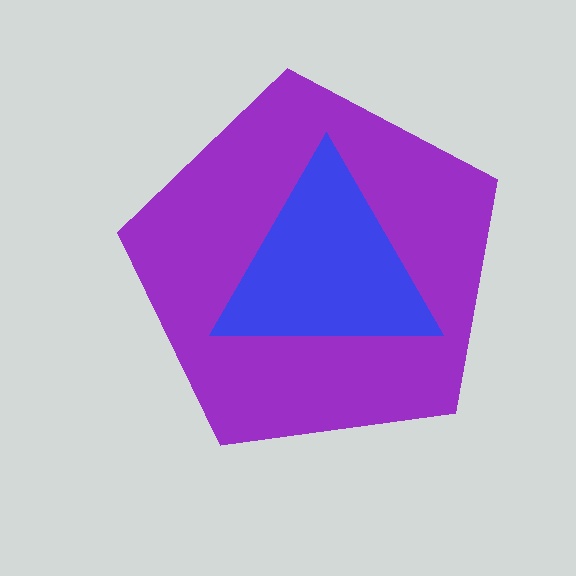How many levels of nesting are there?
2.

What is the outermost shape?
The purple pentagon.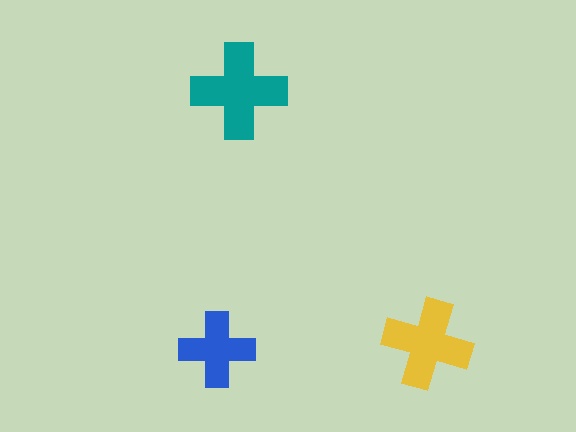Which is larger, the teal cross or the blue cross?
The teal one.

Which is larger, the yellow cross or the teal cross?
The teal one.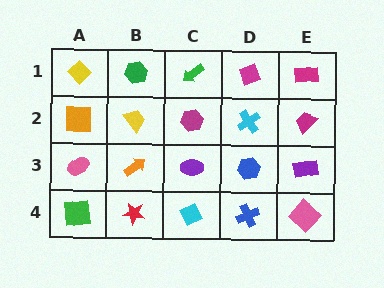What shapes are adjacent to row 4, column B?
An orange arrow (row 3, column B), a green square (row 4, column A), a cyan diamond (row 4, column C).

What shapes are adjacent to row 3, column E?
A magenta trapezoid (row 2, column E), a pink diamond (row 4, column E), a blue hexagon (row 3, column D).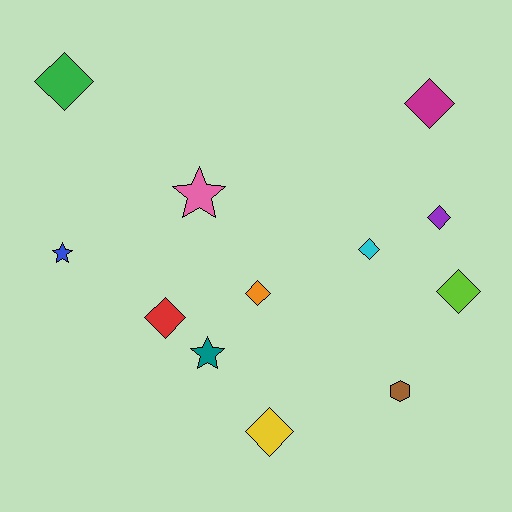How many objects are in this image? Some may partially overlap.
There are 12 objects.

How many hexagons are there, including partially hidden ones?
There is 1 hexagon.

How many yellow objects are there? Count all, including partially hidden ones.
There is 1 yellow object.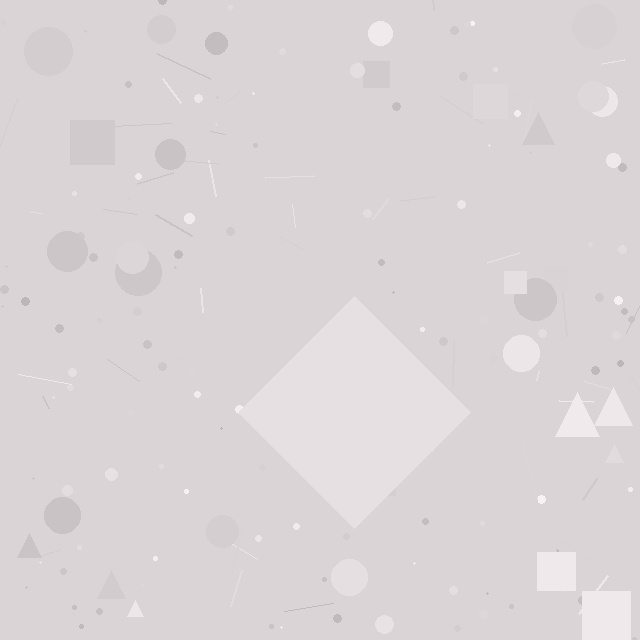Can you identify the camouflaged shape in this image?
The camouflaged shape is a diamond.